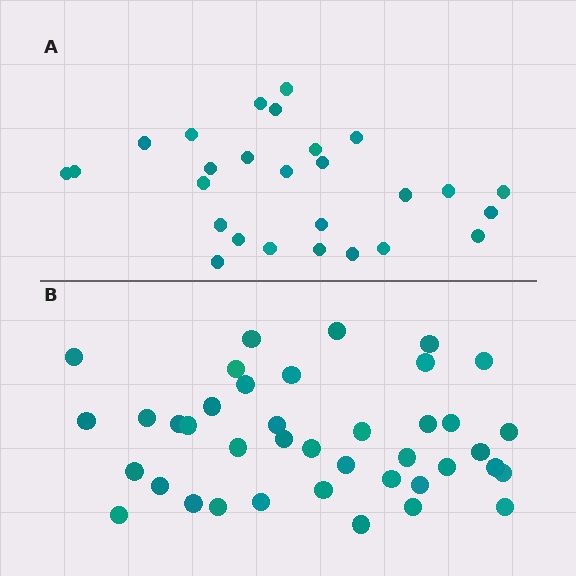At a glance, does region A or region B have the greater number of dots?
Region B (the bottom region) has more dots.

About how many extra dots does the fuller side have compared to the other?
Region B has approximately 15 more dots than region A.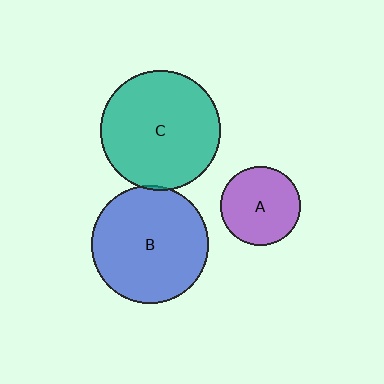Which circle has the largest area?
Circle C (teal).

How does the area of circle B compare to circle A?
Approximately 2.2 times.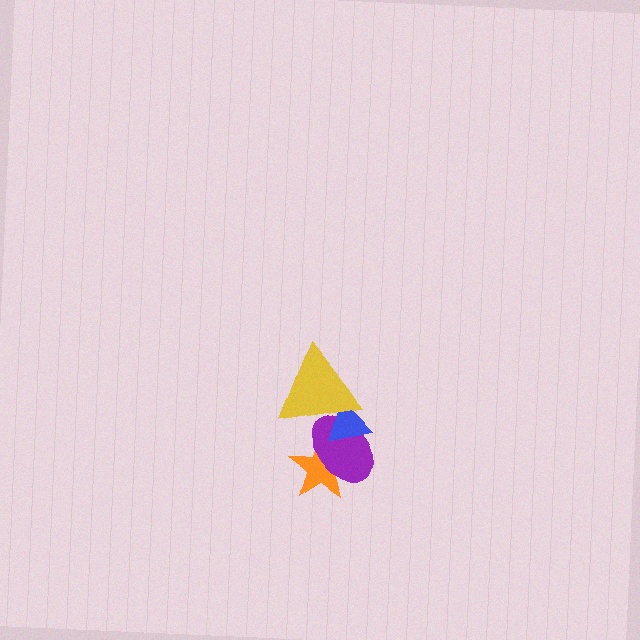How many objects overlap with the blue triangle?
3 objects overlap with the blue triangle.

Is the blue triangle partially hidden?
Yes, it is partially covered by another shape.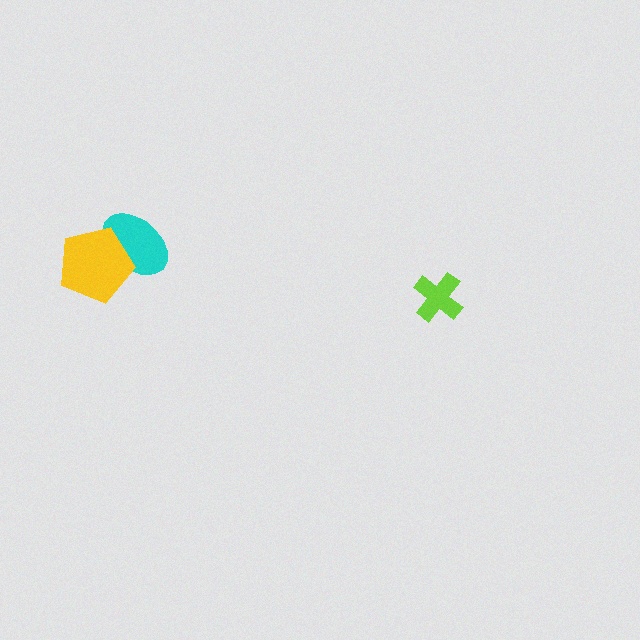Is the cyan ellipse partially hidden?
Yes, it is partially covered by another shape.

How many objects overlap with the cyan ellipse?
1 object overlaps with the cyan ellipse.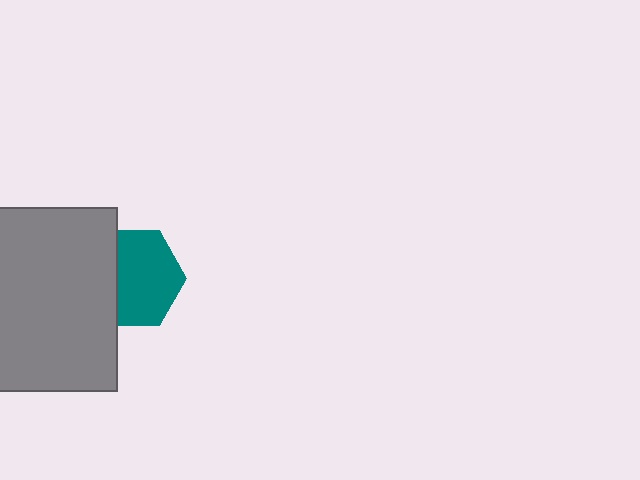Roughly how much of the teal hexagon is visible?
Most of it is visible (roughly 68%).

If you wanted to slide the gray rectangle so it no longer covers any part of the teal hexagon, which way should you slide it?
Slide it left — that is the most direct way to separate the two shapes.